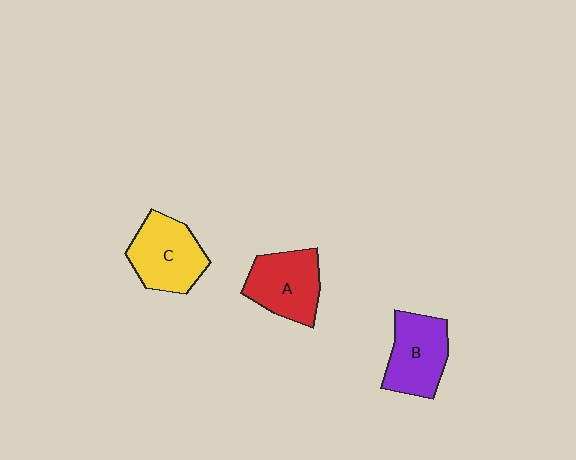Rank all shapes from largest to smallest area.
From largest to smallest: C (yellow), A (red), B (purple).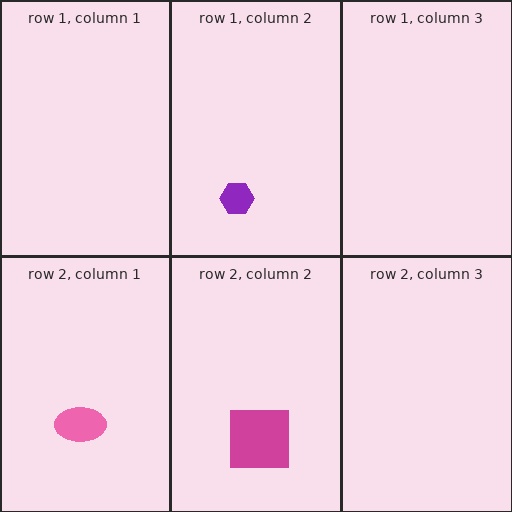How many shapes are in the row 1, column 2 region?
1.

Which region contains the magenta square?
The row 2, column 2 region.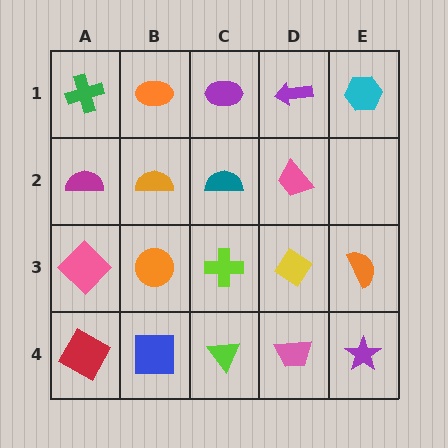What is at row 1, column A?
A green cross.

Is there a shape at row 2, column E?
No, that cell is empty.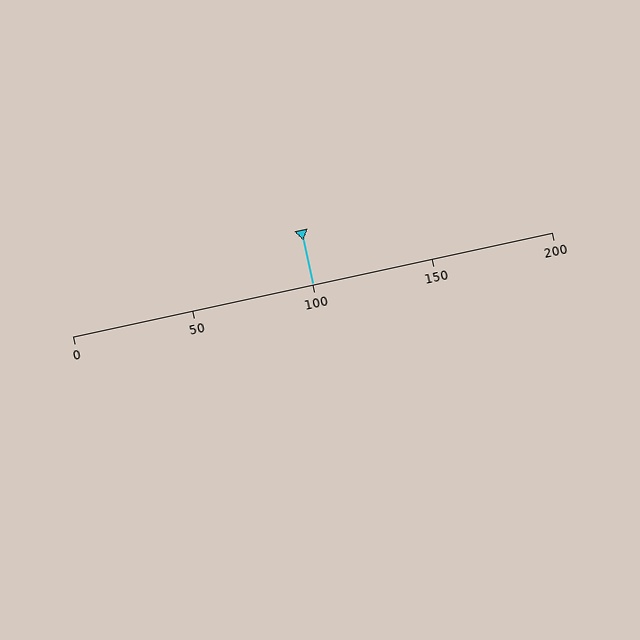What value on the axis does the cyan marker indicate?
The marker indicates approximately 100.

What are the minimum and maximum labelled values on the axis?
The axis runs from 0 to 200.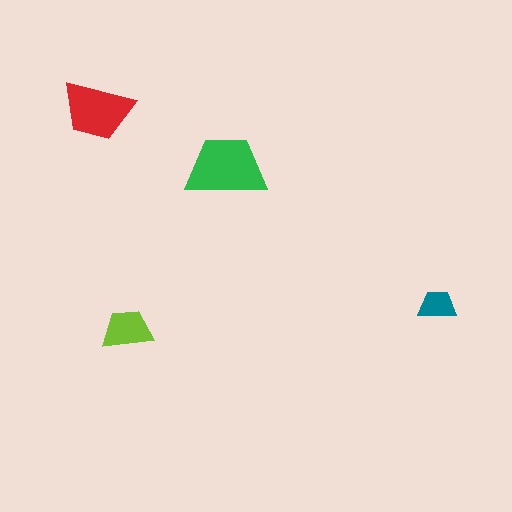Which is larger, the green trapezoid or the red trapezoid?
The green one.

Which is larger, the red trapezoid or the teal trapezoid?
The red one.